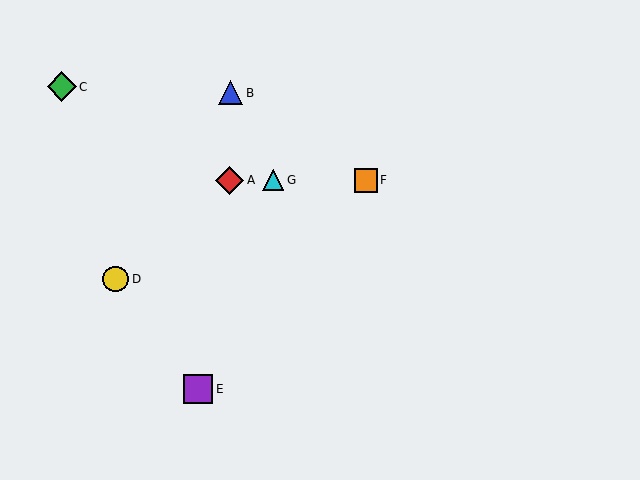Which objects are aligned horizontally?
Objects A, F, G are aligned horizontally.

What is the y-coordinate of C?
Object C is at y≈87.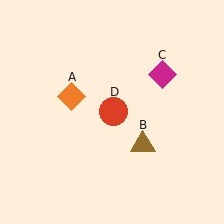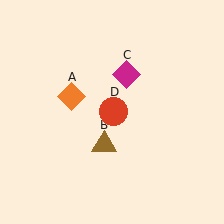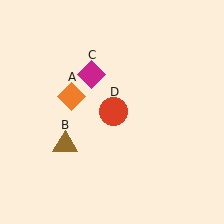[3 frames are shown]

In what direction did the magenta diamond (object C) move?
The magenta diamond (object C) moved left.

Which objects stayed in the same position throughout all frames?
Orange diamond (object A) and red circle (object D) remained stationary.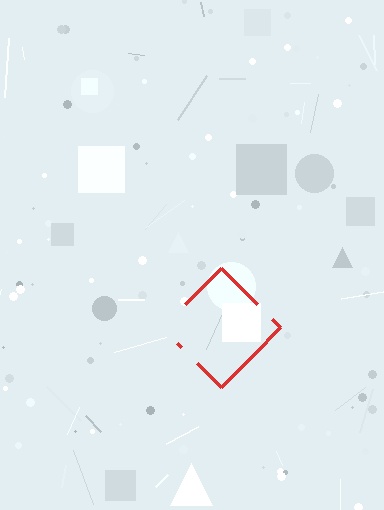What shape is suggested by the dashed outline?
The dashed outline suggests a diamond.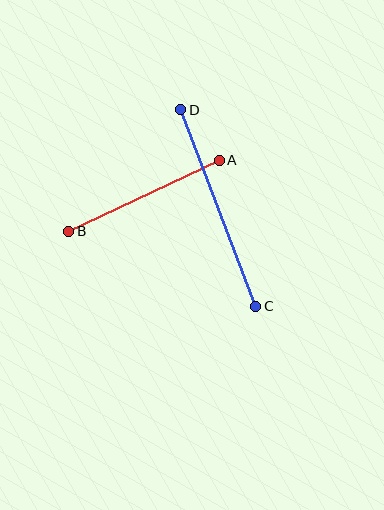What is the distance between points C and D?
The distance is approximately 210 pixels.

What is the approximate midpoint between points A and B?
The midpoint is at approximately (144, 196) pixels.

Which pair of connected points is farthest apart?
Points C and D are farthest apart.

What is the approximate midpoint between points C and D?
The midpoint is at approximately (218, 208) pixels.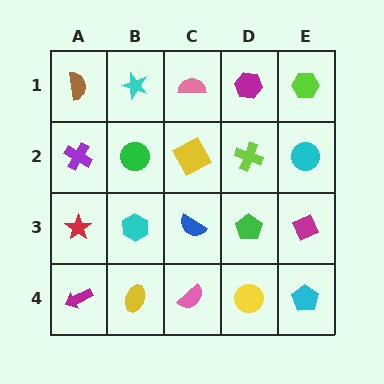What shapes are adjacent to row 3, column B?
A green circle (row 2, column B), a yellow ellipse (row 4, column B), a red star (row 3, column A), a blue semicircle (row 3, column C).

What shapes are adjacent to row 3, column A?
A purple cross (row 2, column A), a magenta arrow (row 4, column A), a cyan hexagon (row 3, column B).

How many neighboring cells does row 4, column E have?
2.